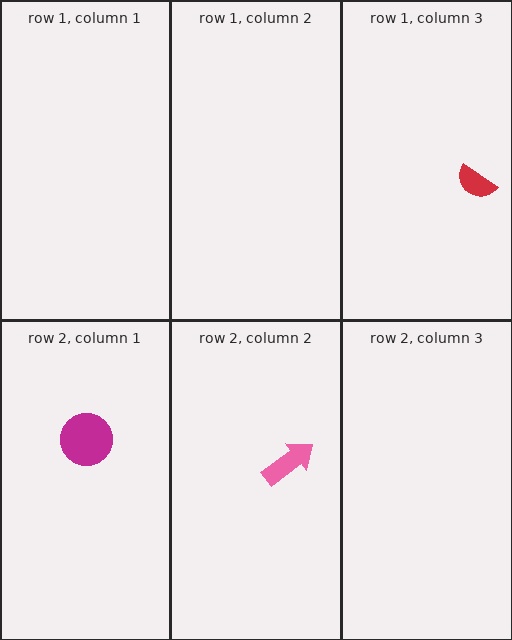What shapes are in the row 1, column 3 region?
The red semicircle.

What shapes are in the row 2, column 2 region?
The pink arrow.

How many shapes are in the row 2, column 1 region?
1.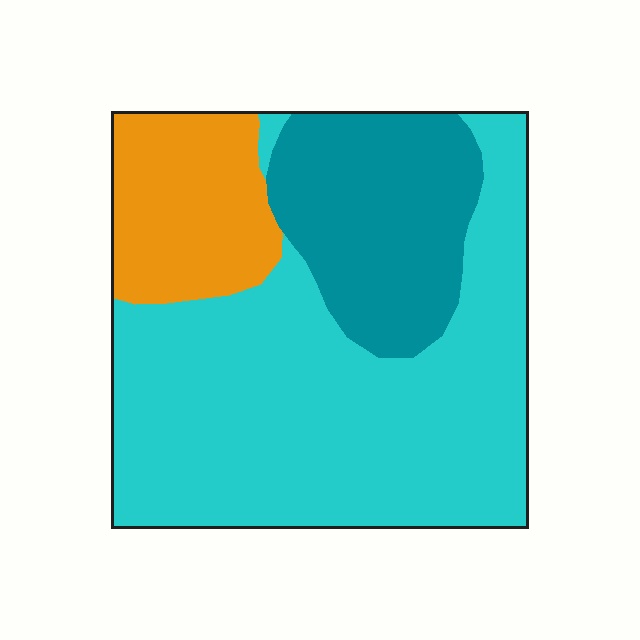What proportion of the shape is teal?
Teal covers roughly 25% of the shape.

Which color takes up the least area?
Orange, at roughly 15%.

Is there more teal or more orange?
Teal.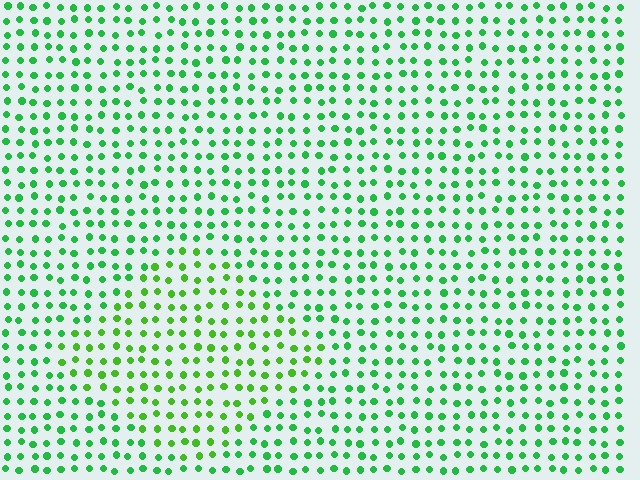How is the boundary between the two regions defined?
The boundary is defined purely by a slight shift in hue (about 25 degrees). Spacing, size, and orientation are identical on both sides.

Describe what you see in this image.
The image is filled with small green elements in a uniform arrangement. A diamond-shaped region is visible where the elements are tinted to a slightly different hue, forming a subtle color boundary.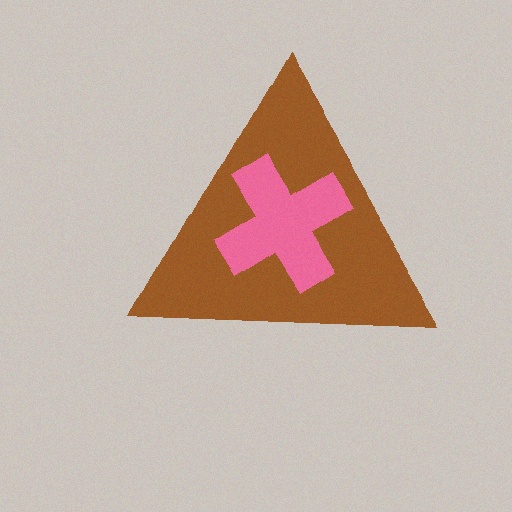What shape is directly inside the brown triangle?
The pink cross.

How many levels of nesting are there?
2.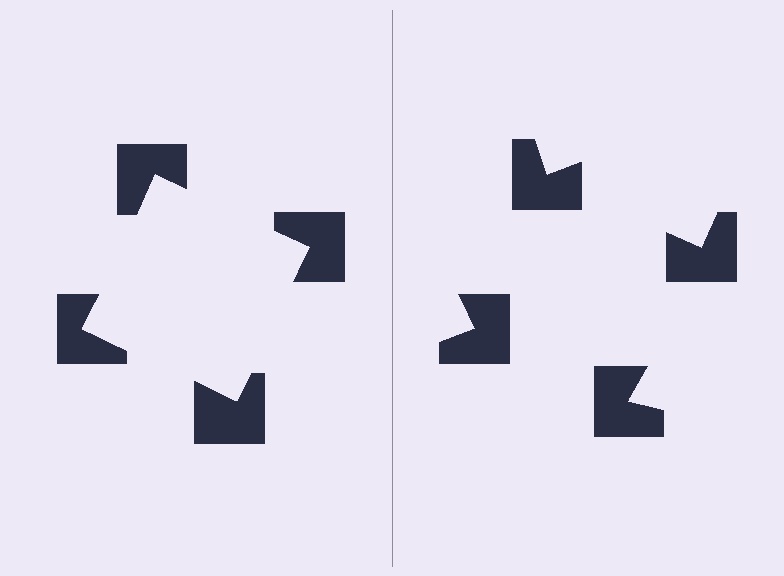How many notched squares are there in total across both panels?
8 — 4 on each side.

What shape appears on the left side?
An illusory square.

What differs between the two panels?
The notched squares are positioned identically on both sides; only the wedge orientations differ. On the left they align to a square; on the right they are misaligned.